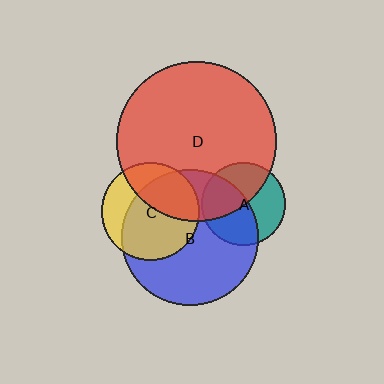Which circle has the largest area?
Circle D (red).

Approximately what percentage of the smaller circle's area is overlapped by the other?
Approximately 40%.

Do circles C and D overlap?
Yes.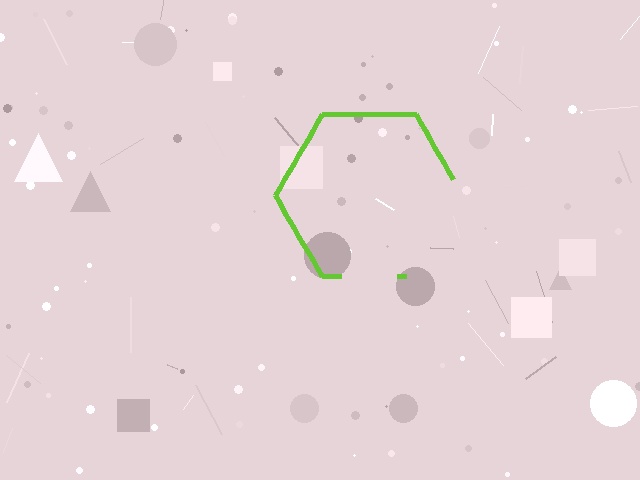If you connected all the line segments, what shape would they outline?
They would outline a hexagon.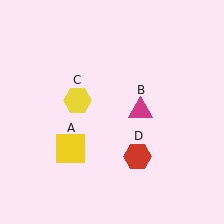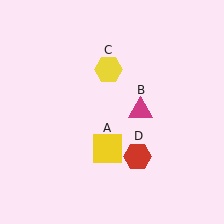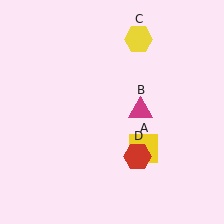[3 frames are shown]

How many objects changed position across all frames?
2 objects changed position: yellow square (object A), yellow hexagon (object C).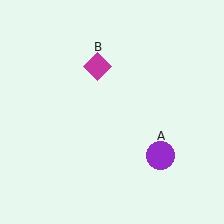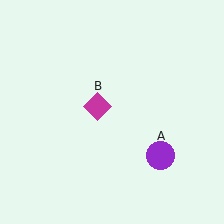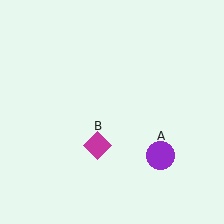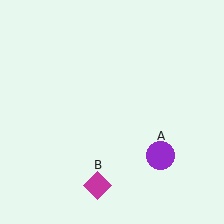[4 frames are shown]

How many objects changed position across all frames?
1 object changed position: magenta diamond (object B).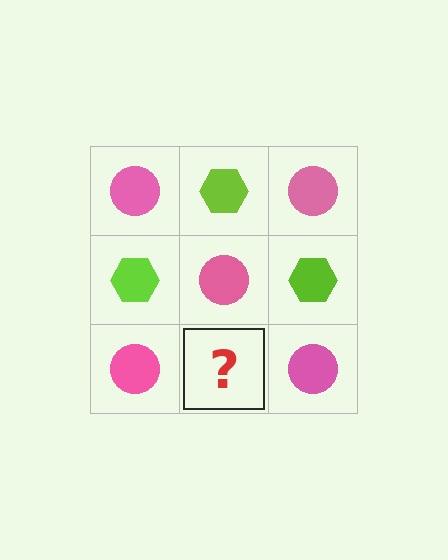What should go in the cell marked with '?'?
The missing cell should contain a lime hexagon.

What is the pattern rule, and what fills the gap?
The rule is that it alternates pink circle and lime hexagon in a checkerboard pattern. The gap should be filled with a lime hexagon.